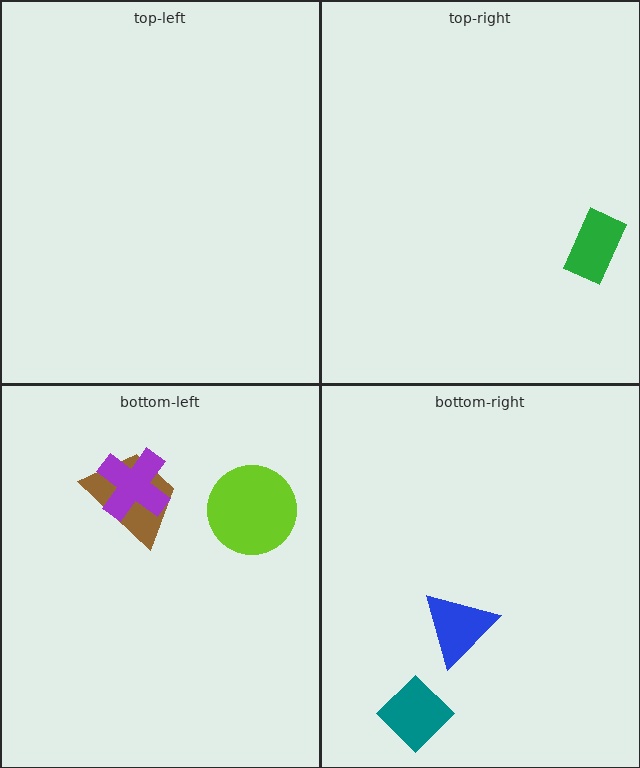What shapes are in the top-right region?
The green rectangle.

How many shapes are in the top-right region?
1.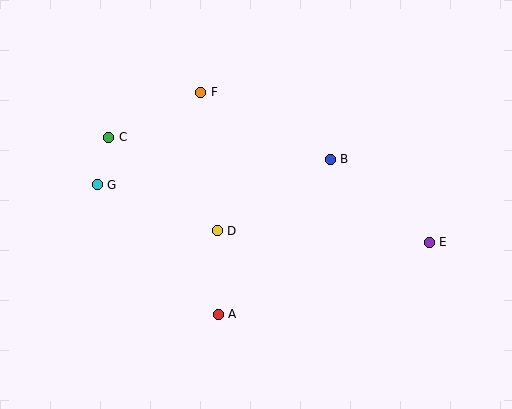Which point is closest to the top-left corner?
Point C is closest to the top-left corner.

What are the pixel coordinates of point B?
Point B is at (330, 159).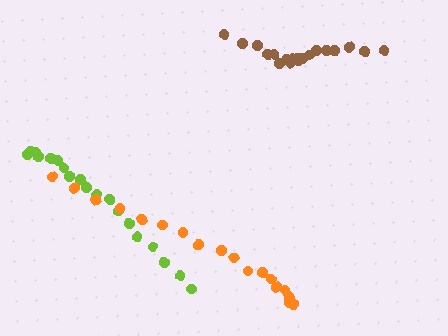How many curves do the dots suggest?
There are 3 distinct paths.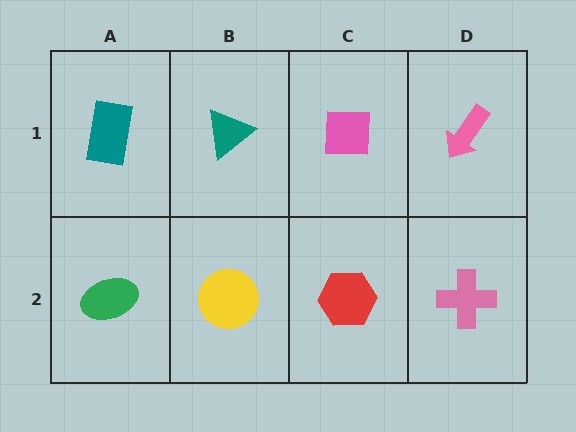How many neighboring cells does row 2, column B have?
3.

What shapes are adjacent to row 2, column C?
A pink square (row 1, column C), a yellow circle (row 2, column B), a pink cross (row 2, column D).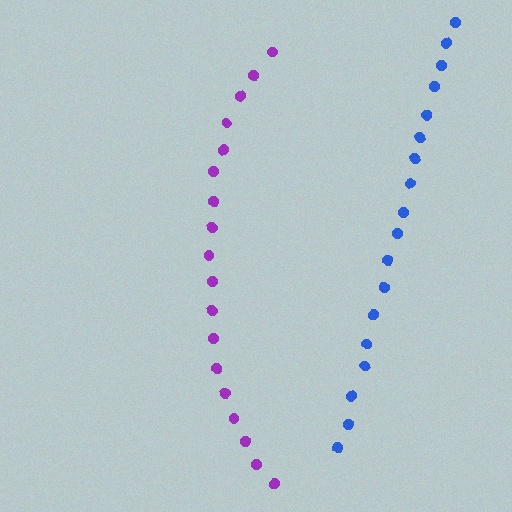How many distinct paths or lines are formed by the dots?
There are 2 distinct paths.